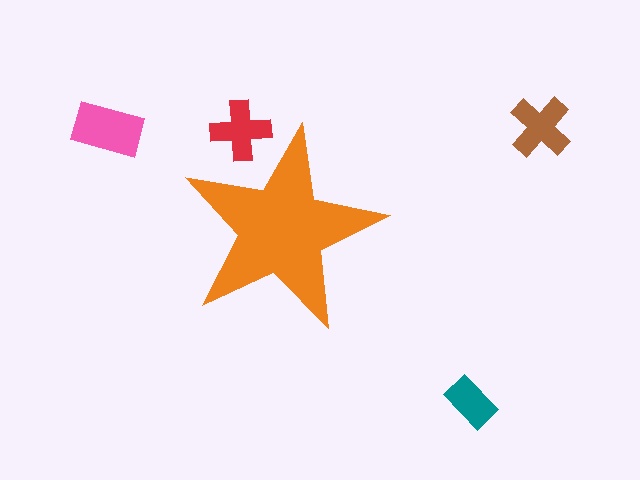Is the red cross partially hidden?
Yes, the red cross is partially hidden behind the orange star.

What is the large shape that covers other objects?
An orange star.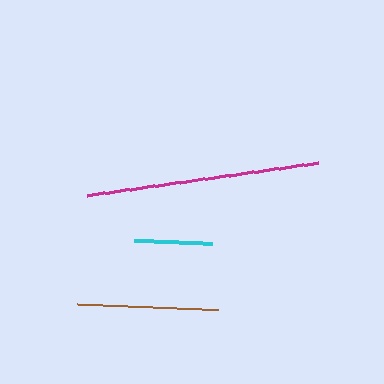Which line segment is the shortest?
The cyan line is the shortest at approximately 77 pixels.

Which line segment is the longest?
The magenta line is the longest at approximately 234 pixels.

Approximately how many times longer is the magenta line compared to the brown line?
The magenta line is approximately 1.7 times the length of the brown line.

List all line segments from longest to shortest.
From longest to shortest: magenta, brown, cyan.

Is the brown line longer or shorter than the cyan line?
The brown line is longer than the cyan line.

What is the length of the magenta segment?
The magenta segment is approximately 234 pixels long.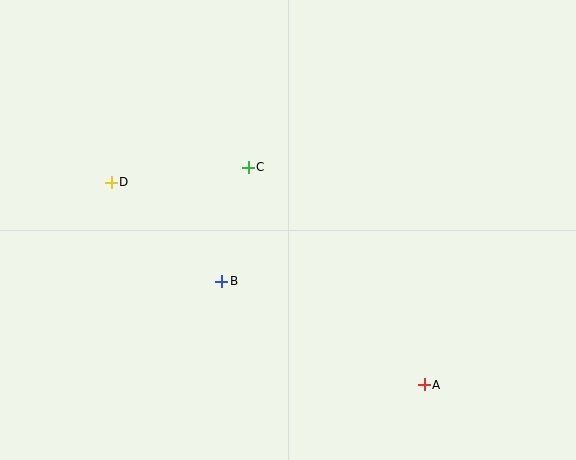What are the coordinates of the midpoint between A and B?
The midpoint between A and B is at (323, 333).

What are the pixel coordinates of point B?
Point B is at (222, 281).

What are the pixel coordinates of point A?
Point A is at (424, 385).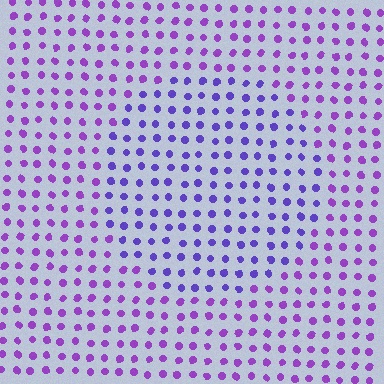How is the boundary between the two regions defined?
The boundary is defined purely by a slight shift in hue (about 26 degrees). Spacing, size, and orientation are identical on both sides.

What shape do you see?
I see a circle.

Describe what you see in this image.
The image is filled with small purple elements in a uniform arrangement. A circle-shaped region is visible where the elements are tinted to a slightly different hue, forming a subtle color boundary.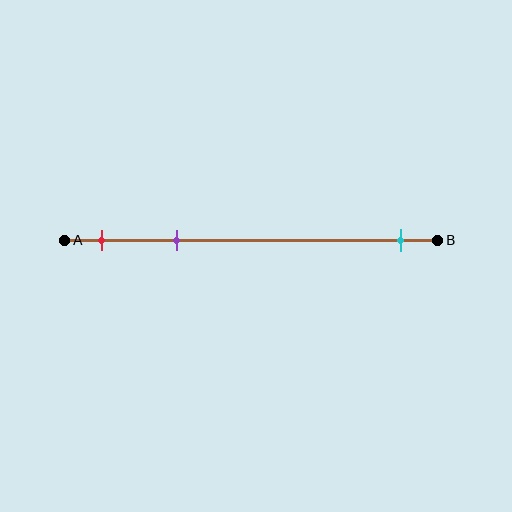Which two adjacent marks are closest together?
The red and purple marks are the closest adjacent pair.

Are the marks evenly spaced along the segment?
No, the marks are not evenly spaced.